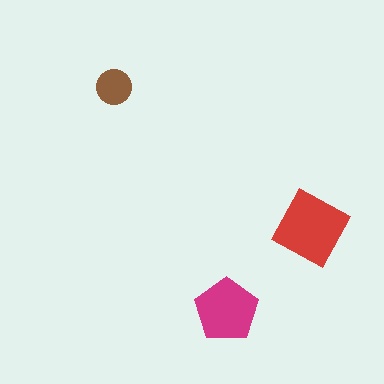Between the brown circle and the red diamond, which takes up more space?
The red diamond.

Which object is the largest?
The red diamond.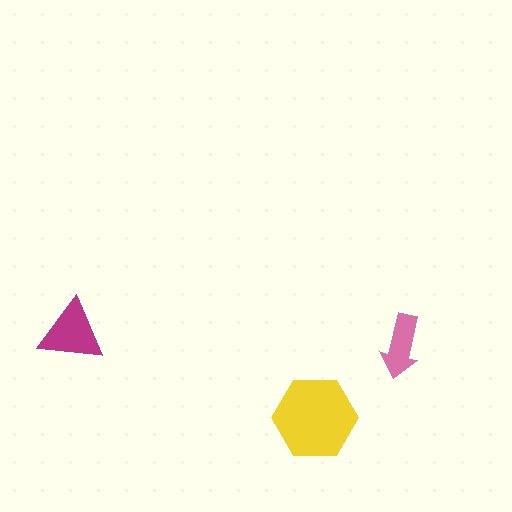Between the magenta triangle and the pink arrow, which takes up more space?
The magenta triangle.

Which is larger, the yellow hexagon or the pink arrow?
The yellow hexagon.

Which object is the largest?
The yellow hexagon.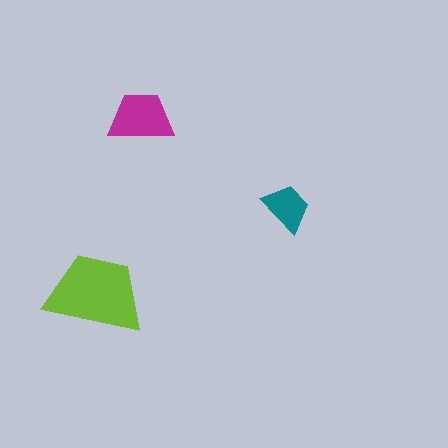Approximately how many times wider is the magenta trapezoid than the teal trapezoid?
About 1.5 times wider.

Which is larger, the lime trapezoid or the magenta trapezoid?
The lime one.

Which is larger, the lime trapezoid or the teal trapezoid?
The lime one.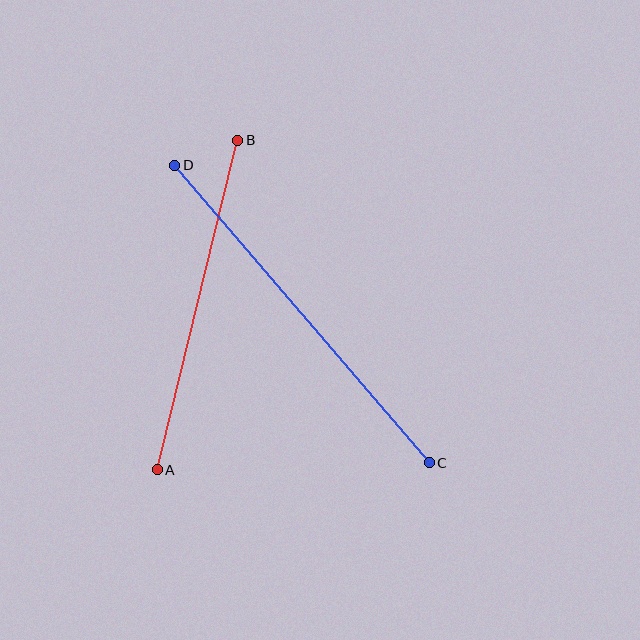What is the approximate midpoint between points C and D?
The midpoint is at approximately (302, 314) pixels.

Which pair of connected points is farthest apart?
Points C and D are farthest apart.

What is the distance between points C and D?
The distance is approximately 391 pixels.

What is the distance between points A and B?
The distance is approximately 339 pixels.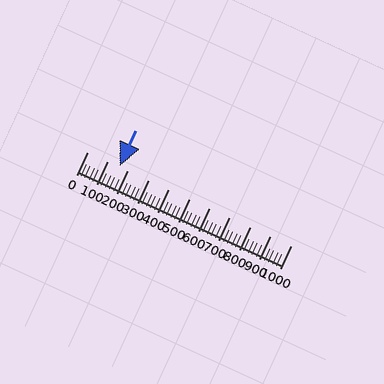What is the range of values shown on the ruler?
The ruler shows values from 0 to 1000.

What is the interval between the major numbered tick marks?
The major tick marks are spaced 100 units apart.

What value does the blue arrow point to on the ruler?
The blue arrow points to approximately 160.